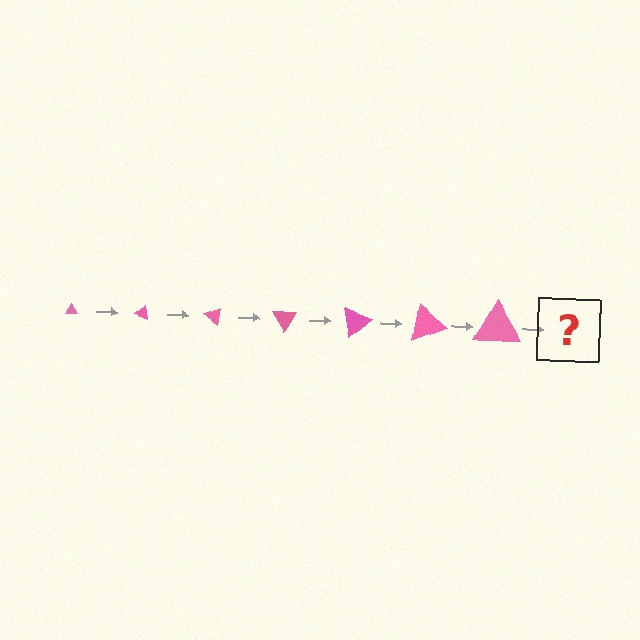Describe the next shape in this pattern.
It should be a triangle, larger than the previous one and rotated 140 degrees from the start.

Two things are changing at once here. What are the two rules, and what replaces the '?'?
The two rules are that the triangle grows larger each step and it rotates 20 degrees each step. The '?' should be a triangle, larger than the previous one and rotated 140 degrees from the start.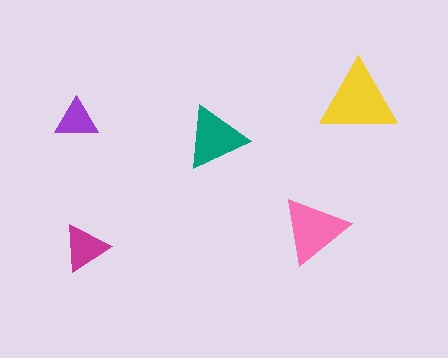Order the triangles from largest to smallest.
the yellow one, the pink one, the teal one, the magenta one, the purple one.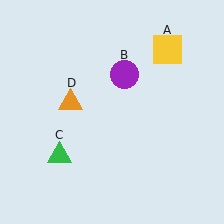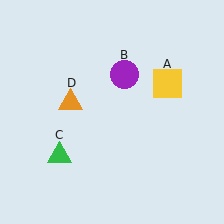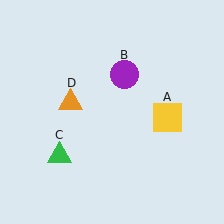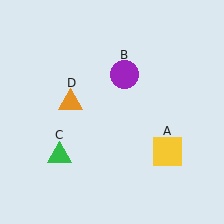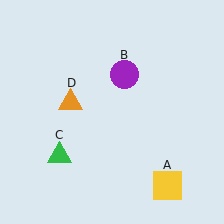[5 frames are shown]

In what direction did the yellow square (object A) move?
The yellow square (object A) moved down.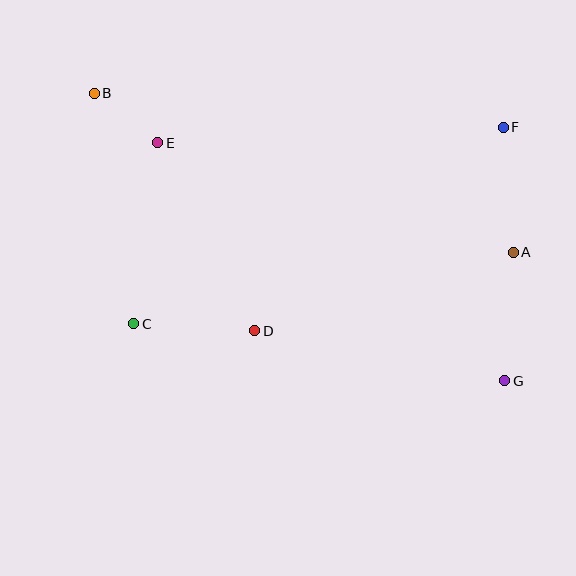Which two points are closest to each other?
Points B and E are closest to each other.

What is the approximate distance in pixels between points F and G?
The distance between F and G is approximately 254 pixels.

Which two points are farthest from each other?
Points B and G are farthest from each other.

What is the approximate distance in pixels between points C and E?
The distance between C and E is approximately 182 pixels.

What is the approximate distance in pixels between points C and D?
The distance between C and D is approximately 121 pixels.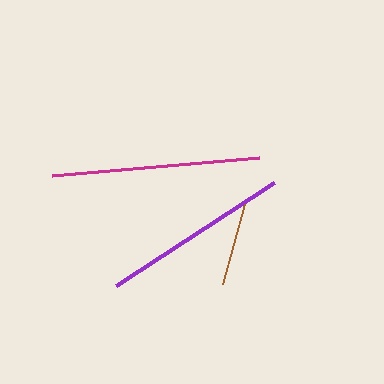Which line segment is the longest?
The magenta line is the longest at approximately 207 pixels.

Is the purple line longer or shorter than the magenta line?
The magenta line is longer than the purple line.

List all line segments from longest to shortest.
From longest to shortest: magenta, purple, brown.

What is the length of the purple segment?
The purple segment is approximately 189 pixels long.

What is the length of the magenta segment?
The magenta segment is approximately 207 pixels long.